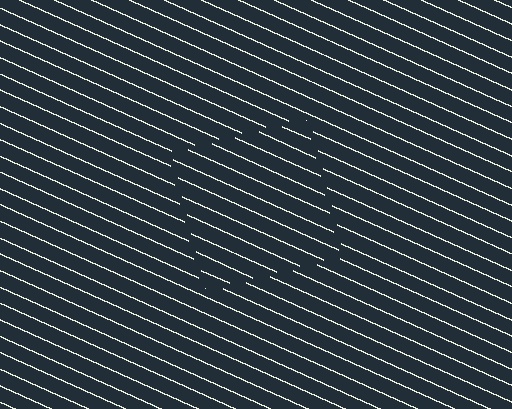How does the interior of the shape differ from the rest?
The interior of the shape contains the same grating, shifted by half a period — the contour is defined by the phase discontinuity where line-ends from the inner and outer gratings abut.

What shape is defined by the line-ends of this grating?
An illusory square. The interior of the shape contains the same grating, shifted by half a period — the contour is defined by the phase discontinuity where line-ends from the inner and outer gratings abut.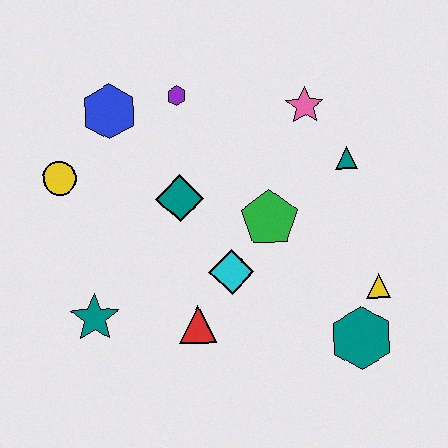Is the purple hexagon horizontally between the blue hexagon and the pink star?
Yes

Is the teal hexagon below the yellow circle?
Yes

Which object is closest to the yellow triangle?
The teal hexagon is closest to the yellow triangle.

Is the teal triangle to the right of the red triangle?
Yes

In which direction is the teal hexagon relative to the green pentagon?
The teal hexagon is below the green pentagon.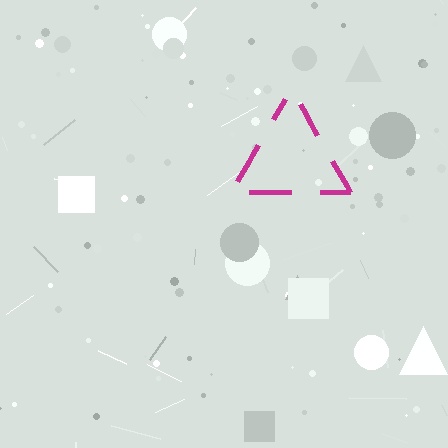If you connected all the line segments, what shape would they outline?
They would outline a triangle.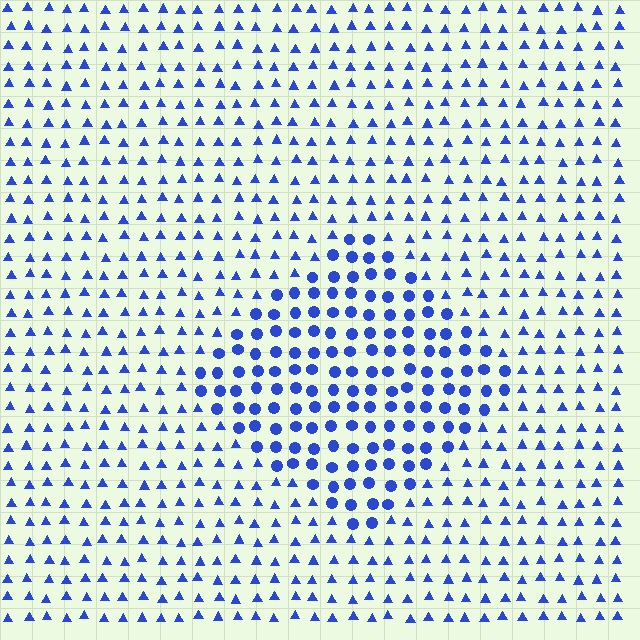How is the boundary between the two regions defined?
The boundary is defined by a change in element shape: circles inside vs. triangles outside. All elements share the same color and spacing.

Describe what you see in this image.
The image is filled with small blue elements arranged in a uniform grid. A diamond-shaped region contains circles, while the surrounding area contains triangles. The boundary is defined purely by the change in element shape.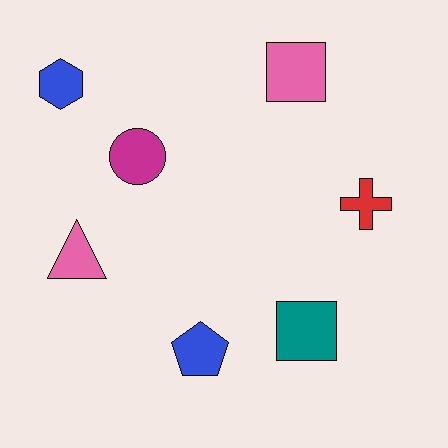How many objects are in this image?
There are 7 objects.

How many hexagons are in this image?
There is 1 hexagon.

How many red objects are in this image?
There is 1 red object.